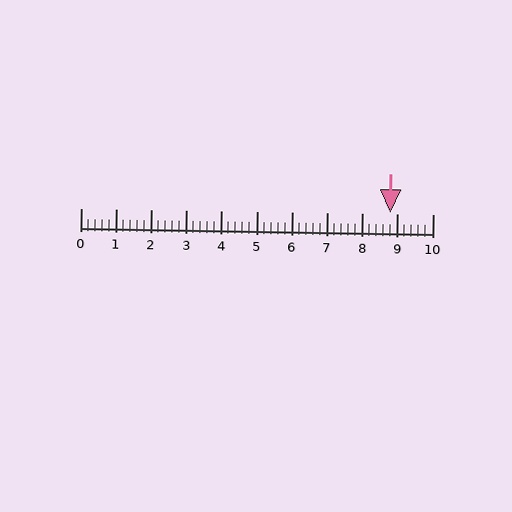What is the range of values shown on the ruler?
The ruler shows values from 0 to 10.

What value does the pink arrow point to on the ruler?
The pink arrow points to approximately 8.8.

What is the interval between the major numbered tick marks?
The major tick marks are spaced 1 units apart.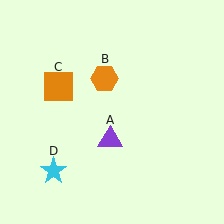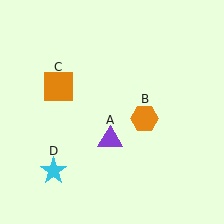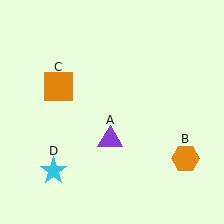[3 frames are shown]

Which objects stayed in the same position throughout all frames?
Purple triangle (object A) and orange square (object C) and cyan star (object D) remained stationary.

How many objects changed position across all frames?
1 object changed position: orange hexagon (object B).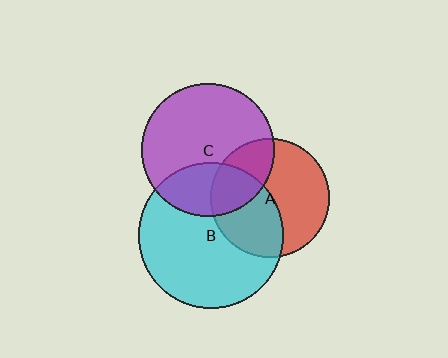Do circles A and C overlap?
Yes.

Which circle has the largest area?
Circle B (cyan).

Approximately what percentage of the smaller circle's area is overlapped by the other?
Approximately 30%.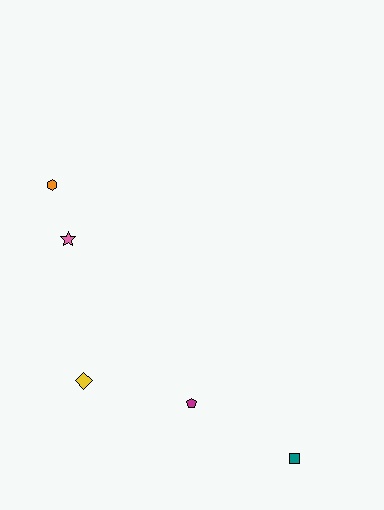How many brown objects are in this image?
There are no brown objects.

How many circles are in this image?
There are no circles.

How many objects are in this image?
There are 5 objects.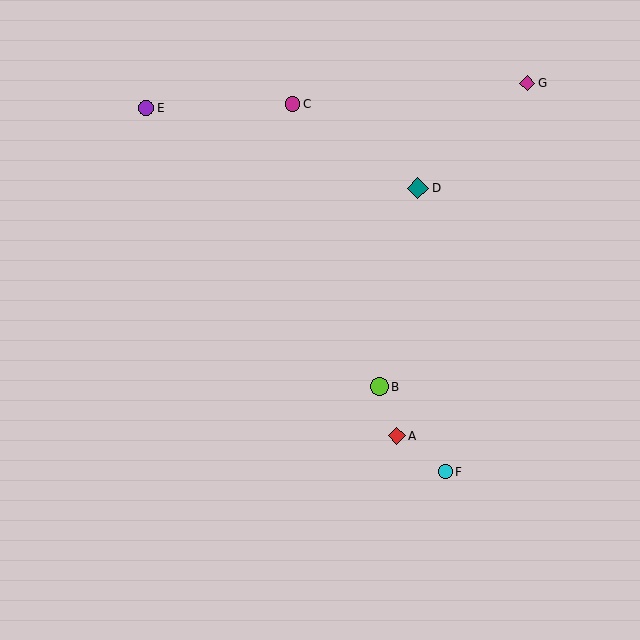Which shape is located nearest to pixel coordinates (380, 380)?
The lime circle (labeled B) at (379, 387) is nearest to that location.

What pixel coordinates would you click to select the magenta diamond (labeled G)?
Click at (527, 83) to select the magenta diamond G.